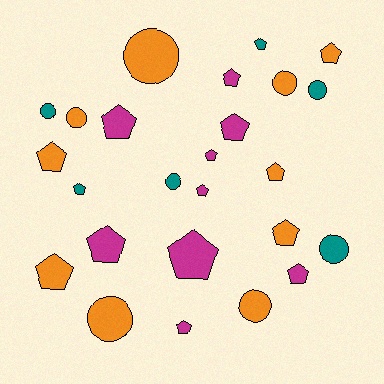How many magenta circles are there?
There are no magenta circles.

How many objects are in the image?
There are 25 objects.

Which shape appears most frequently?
Pentagon, with 16 objects.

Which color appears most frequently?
Orange, with 10 objects.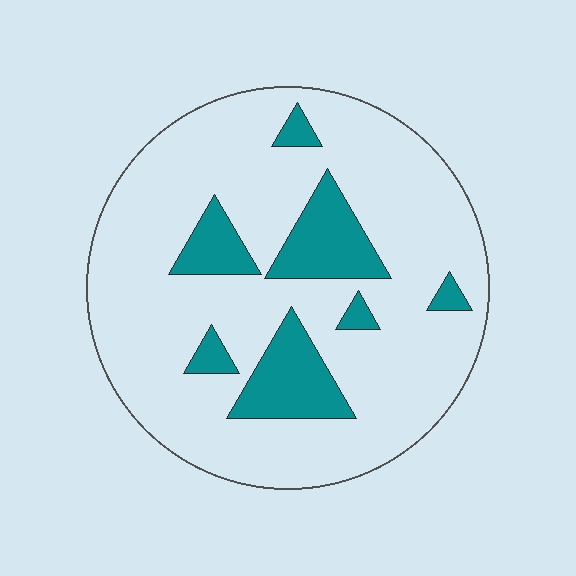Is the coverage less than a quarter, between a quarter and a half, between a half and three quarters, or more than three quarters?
Less than a quarter.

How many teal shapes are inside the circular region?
7.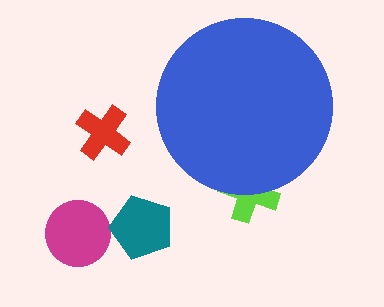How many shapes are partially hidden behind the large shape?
1 shape is partially hidden.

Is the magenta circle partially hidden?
No, the magenta circle is fully visible.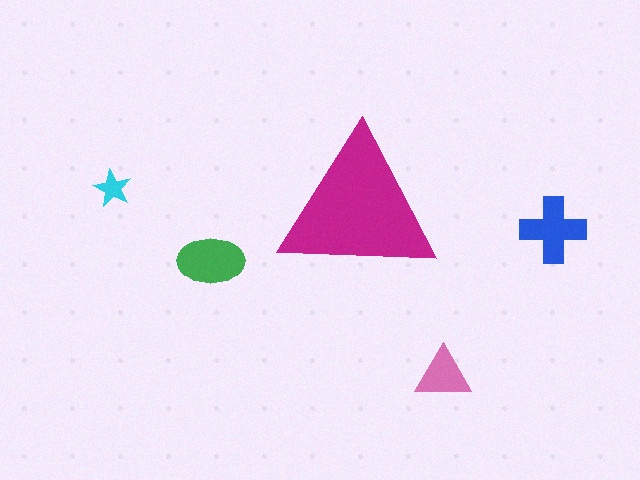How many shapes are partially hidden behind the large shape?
0 shapes are partially hidden.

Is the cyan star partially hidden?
No, the cyan star is fully visible.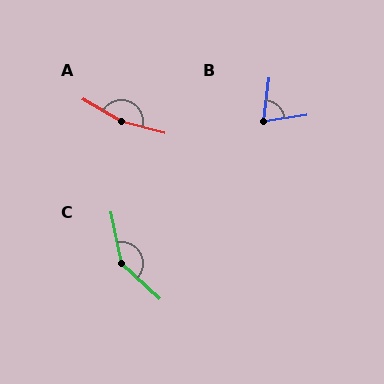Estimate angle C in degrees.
Approximately 144 degrees.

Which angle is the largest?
A, at approximately 165 degrees.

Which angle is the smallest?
B, at approximately 74 degrees.